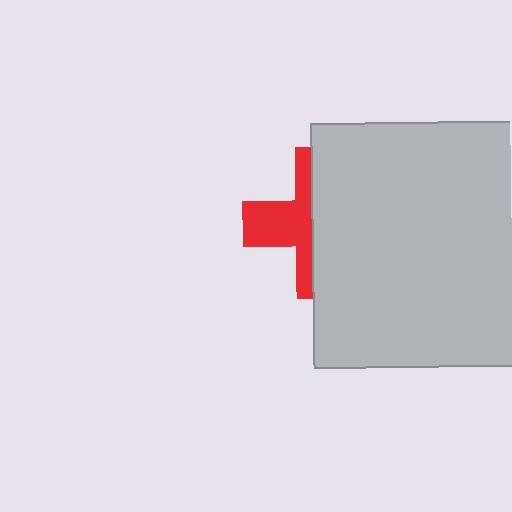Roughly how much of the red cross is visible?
A small part of it is visible (roughly 41%).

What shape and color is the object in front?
The object in front is a light gray square.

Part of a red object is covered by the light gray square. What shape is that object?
It is a cross.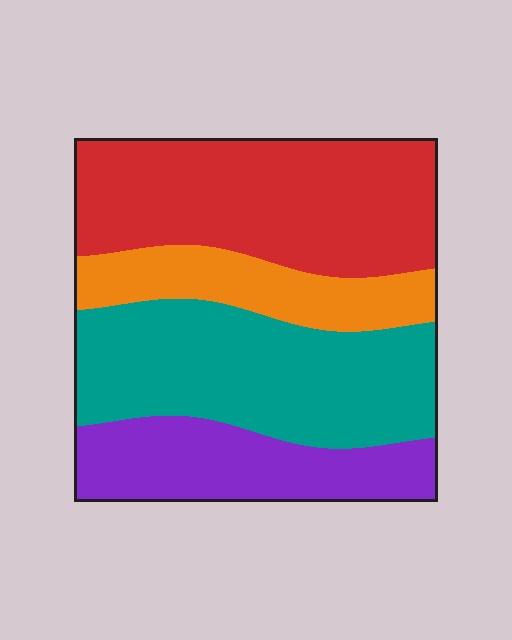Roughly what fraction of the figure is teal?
Teal covers about 30% of the figure.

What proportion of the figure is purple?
Purple covers roughly 20% of the figure.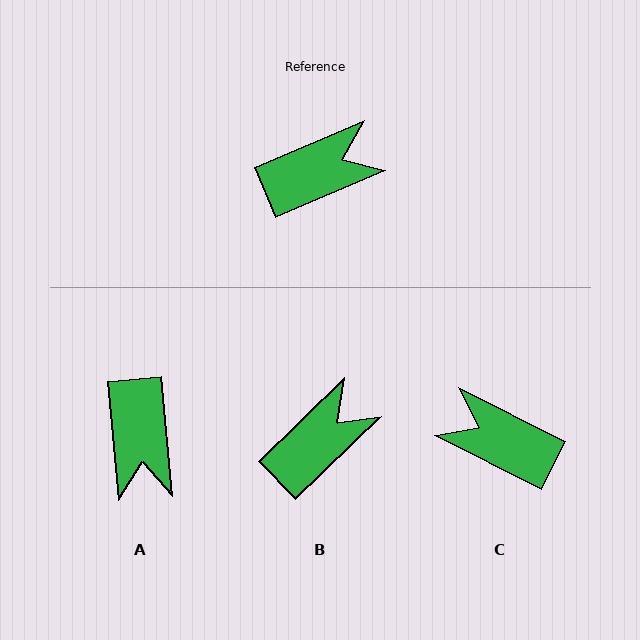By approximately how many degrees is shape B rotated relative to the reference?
Approximately 21 degrees counter-clockwise.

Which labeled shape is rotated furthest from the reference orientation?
C, about 130 degrees away.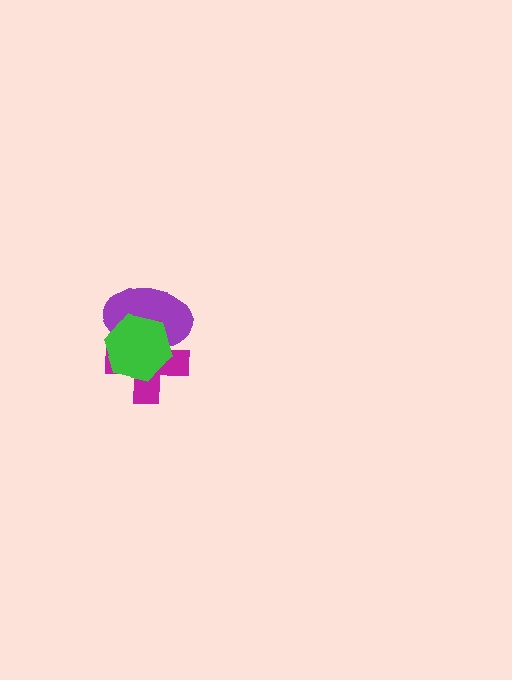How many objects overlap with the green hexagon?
2 objects overlap with the green hexagon.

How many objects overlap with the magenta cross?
2 objects overlap with the magenta cross.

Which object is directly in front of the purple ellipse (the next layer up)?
The magenta cross is directly in front of the purple ellipse.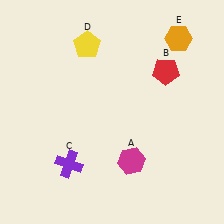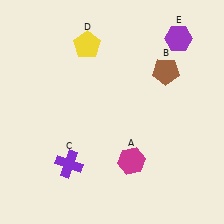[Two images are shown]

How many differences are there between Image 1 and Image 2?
There are 2 differences between the two images.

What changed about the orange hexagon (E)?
In Image 1, E is orange. In Image 2, it changed to purple.